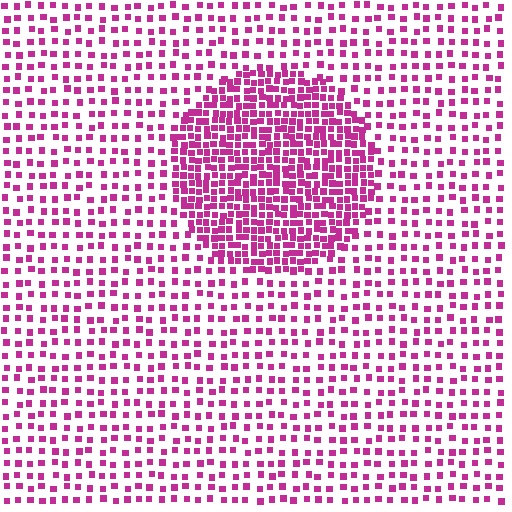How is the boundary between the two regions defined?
The boundary is defined by a change in element density (approximately 2.4x ratio). All elements are the same color, size, and shape.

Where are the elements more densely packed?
The elements are more densely packed inside the circle boundary.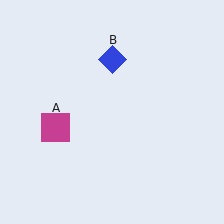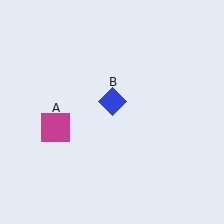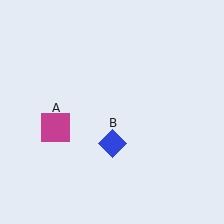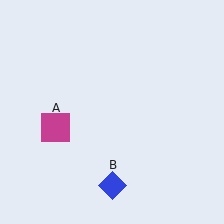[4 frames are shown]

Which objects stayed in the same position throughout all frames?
Magenta square (object A) remained stationary.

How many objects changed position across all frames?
1 object changed position: blue diamond (object B).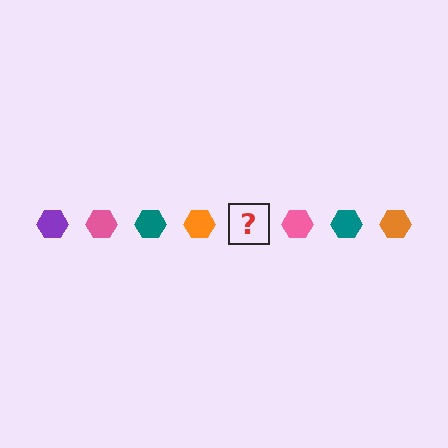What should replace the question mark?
The question mark should be replaced with a purple hexagon.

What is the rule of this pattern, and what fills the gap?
The rule is that the pattern cycles through purple, pink, teal, orange hexagons. The gap should be filled with a purple hexagon.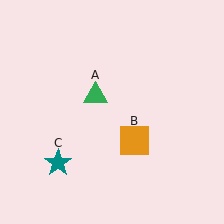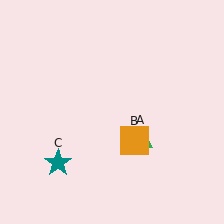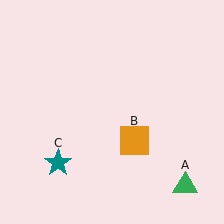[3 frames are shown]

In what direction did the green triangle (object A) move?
The green triangle (object A) moved down and to the right.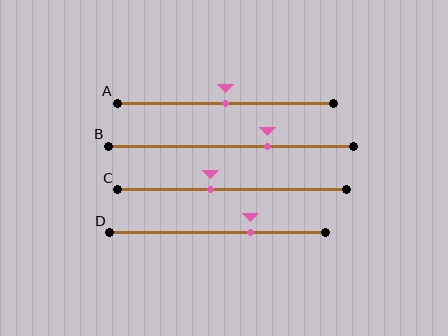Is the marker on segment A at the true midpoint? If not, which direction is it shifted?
Yes, the marker on segment A is at the true midpoint.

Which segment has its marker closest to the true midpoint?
Segment A has its marker closest to the true midpoint.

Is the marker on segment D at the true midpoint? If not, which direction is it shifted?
No, the marker on segment D is shifted to the right by about 15% of the segment length.